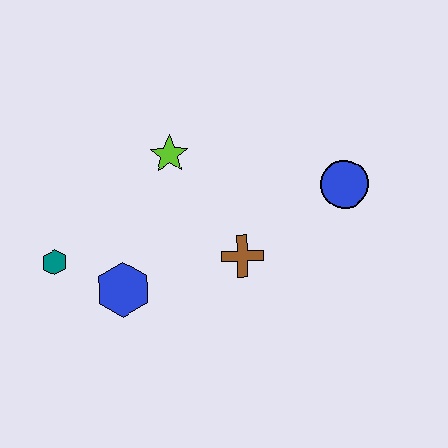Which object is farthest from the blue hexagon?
The blue circle is farthest from the blue hexagon.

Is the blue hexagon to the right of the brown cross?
No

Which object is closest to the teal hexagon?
The blue hexagon is closest to the teal hexagon.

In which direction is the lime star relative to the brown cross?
The lime star is above the brown cross.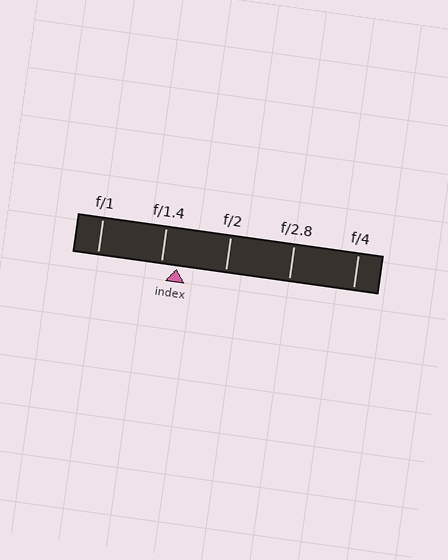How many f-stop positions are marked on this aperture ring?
There are 5 f-stop positions marked.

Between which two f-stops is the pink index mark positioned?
The index mark is between f/1.4 and f/2.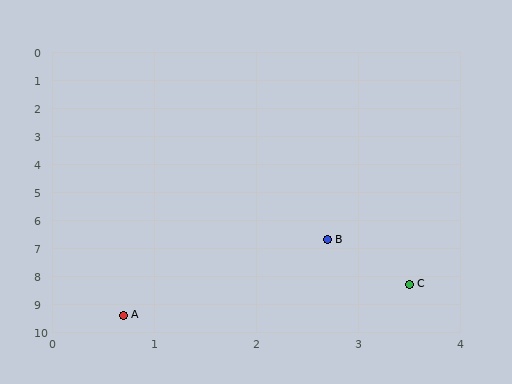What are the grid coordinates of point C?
Point C is at approximately (3.5, 8.3).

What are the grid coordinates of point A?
Point A is at approximately (0.7, 9.4).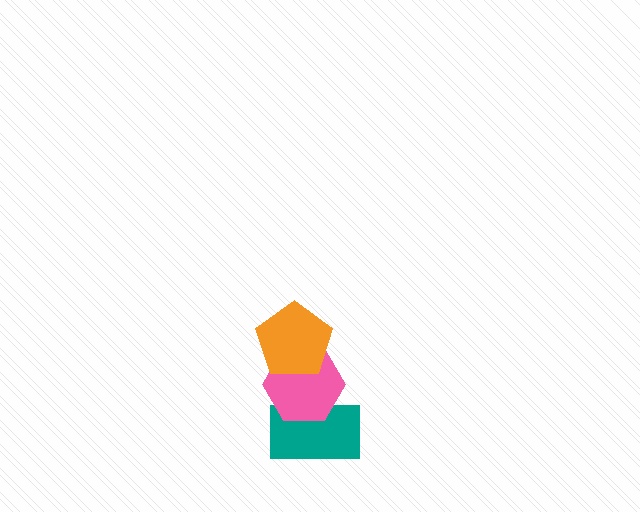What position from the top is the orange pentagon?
The orange pentagon is 1st from the top.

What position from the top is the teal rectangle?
The teal rectangle is 3rd from the top.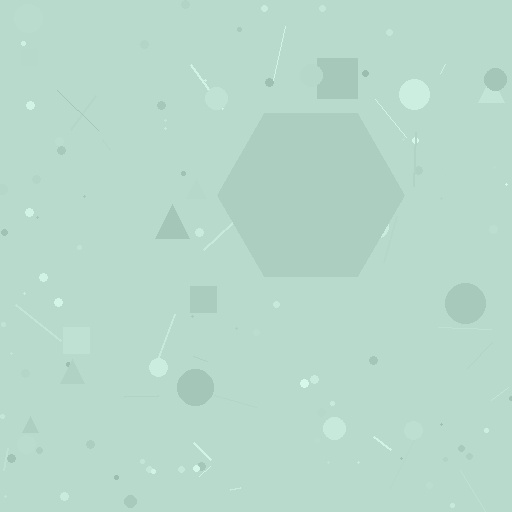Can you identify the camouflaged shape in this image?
The camouflaged shape is a hexagon.